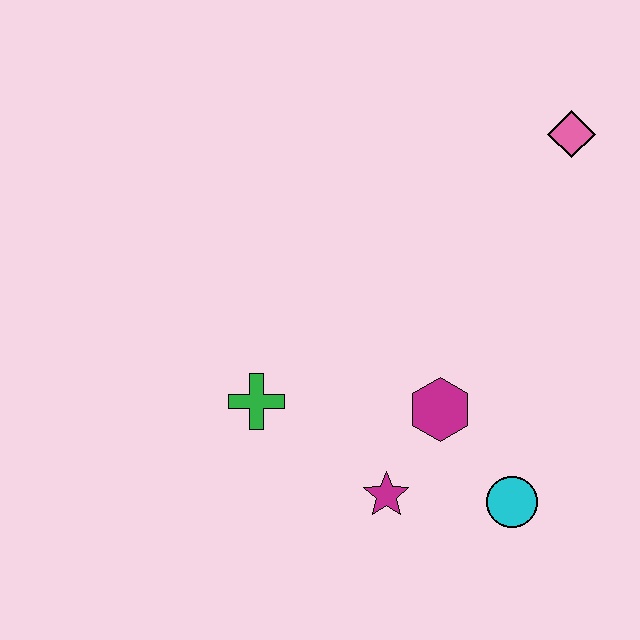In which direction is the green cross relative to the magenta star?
The green cross is to the left of the magenta star.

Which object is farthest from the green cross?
The pink diamond is farthest from the green cross.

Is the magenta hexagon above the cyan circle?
Yes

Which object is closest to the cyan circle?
The magenta hexagon is closest to the cyan circle.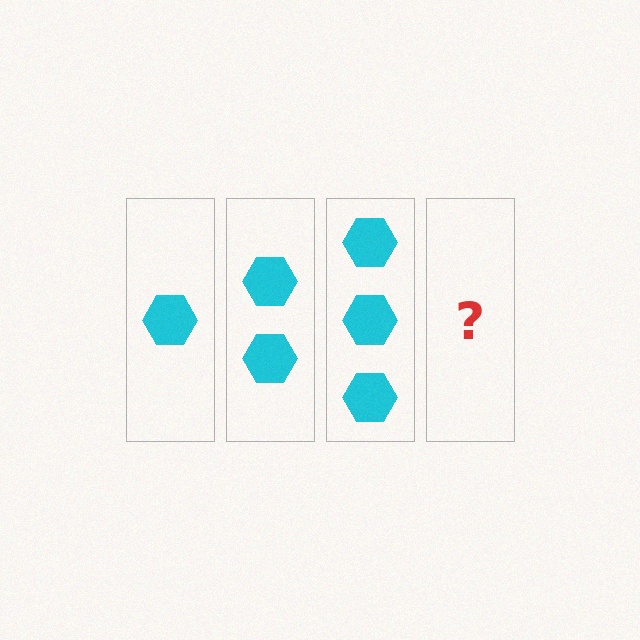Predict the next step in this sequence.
The next step is 4 hexagons.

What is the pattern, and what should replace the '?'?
The pattern is that each step adds one more hexagon. The '?' should be 4 hexagons.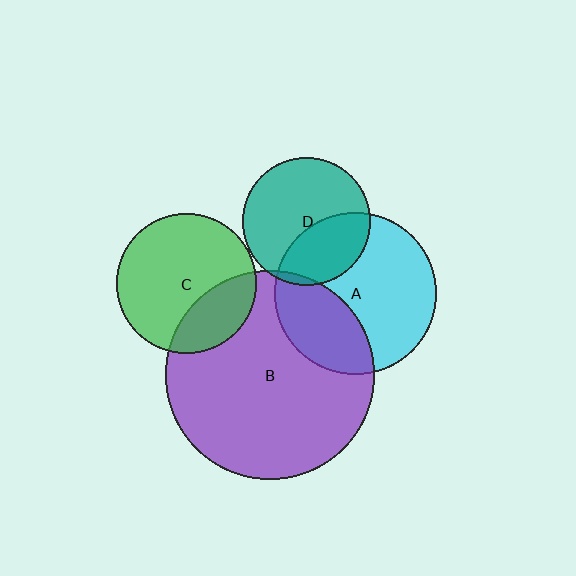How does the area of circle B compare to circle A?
Approximately 1.7 times.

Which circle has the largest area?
Circle B (purple).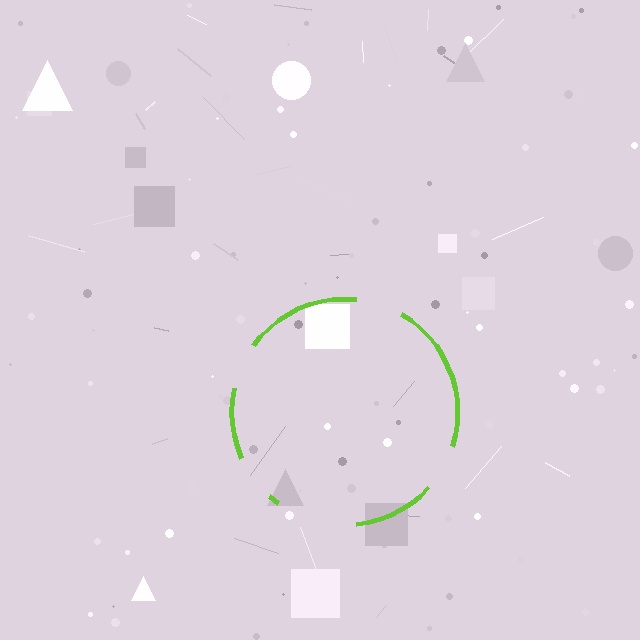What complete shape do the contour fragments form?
The contour fragments form a circle.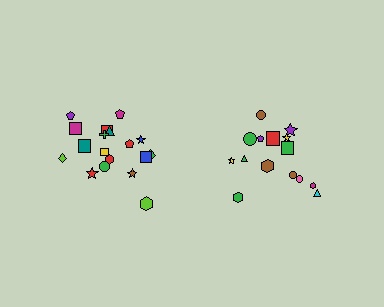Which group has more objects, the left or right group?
The left group.